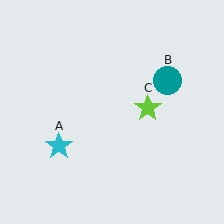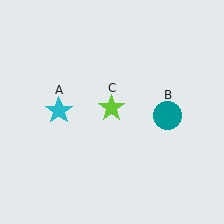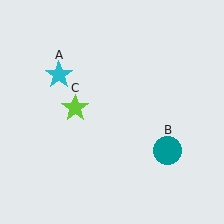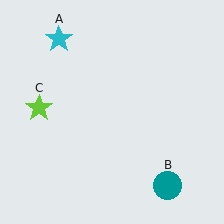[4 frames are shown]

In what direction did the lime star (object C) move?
The lime star (object C) moved left.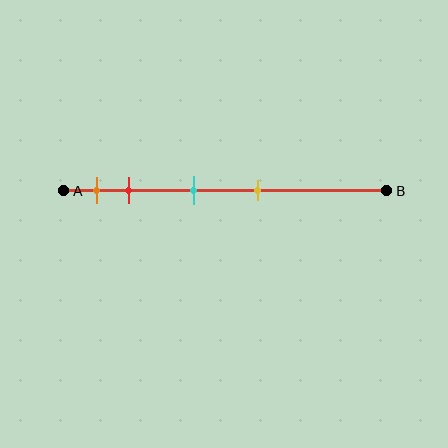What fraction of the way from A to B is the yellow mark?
The yellow mark is approximately 60% (0.6) of the way from A to B.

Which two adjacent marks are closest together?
The orange and red marks are the closest adjacent pair.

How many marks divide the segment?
There are 4 marks dividing the segment.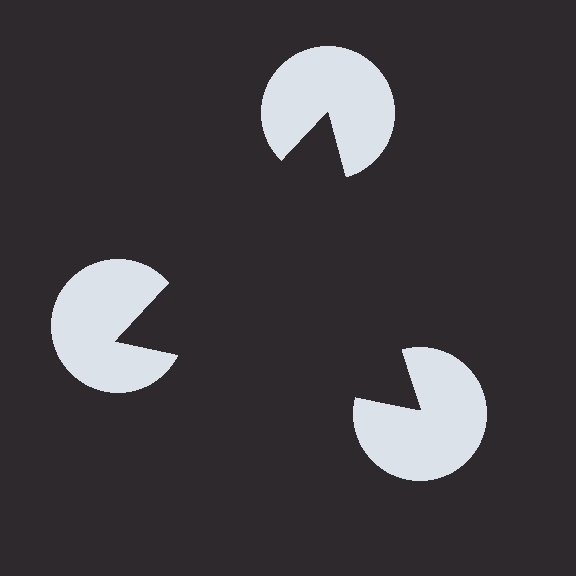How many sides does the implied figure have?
3 sides.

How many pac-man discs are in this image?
There are 3 — one at each vertex of the illusory triangle.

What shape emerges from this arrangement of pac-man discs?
An illusory triangle — its edges are inferred from the aligned wedge cuts in the pac-man discs, not physically drawn.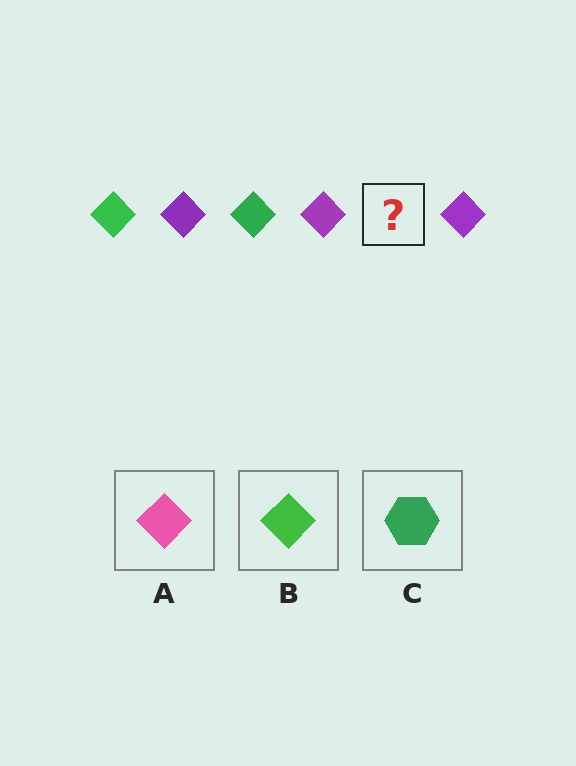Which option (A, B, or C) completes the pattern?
B.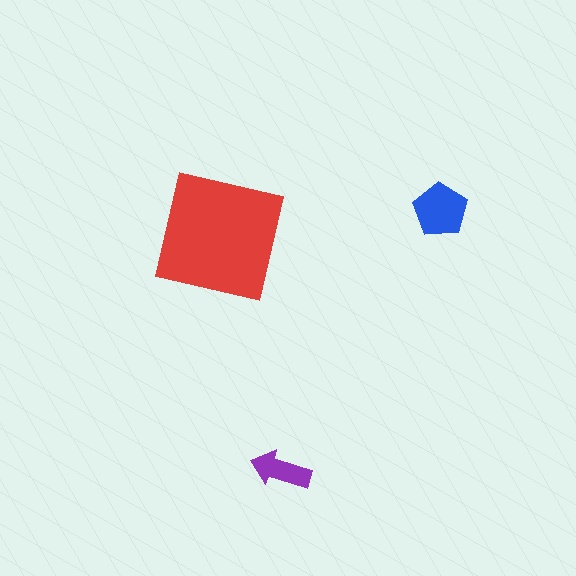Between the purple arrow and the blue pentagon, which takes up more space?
The blue pentagon.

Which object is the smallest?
The purple arrow.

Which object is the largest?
The red square.